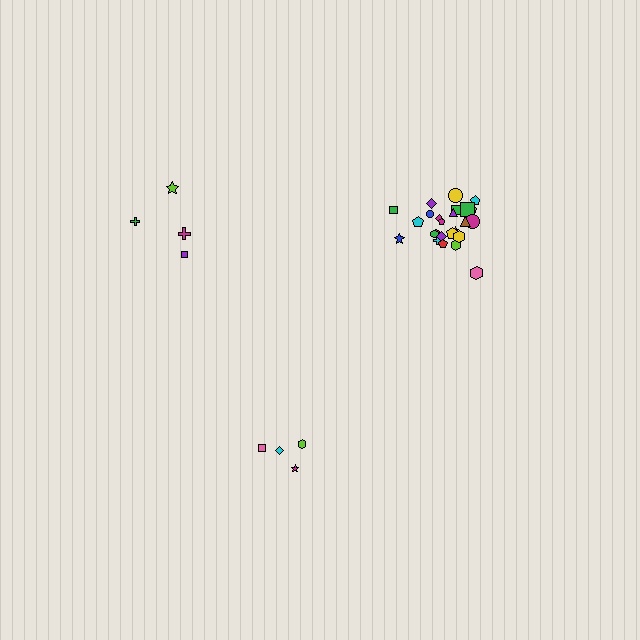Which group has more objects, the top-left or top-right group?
The top-right group.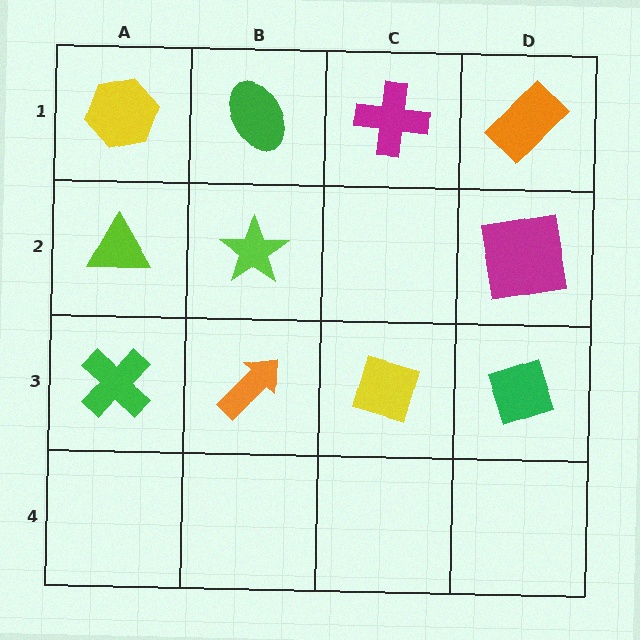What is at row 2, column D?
A magenta square.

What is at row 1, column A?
A yellow hexagon.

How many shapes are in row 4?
0 shapes.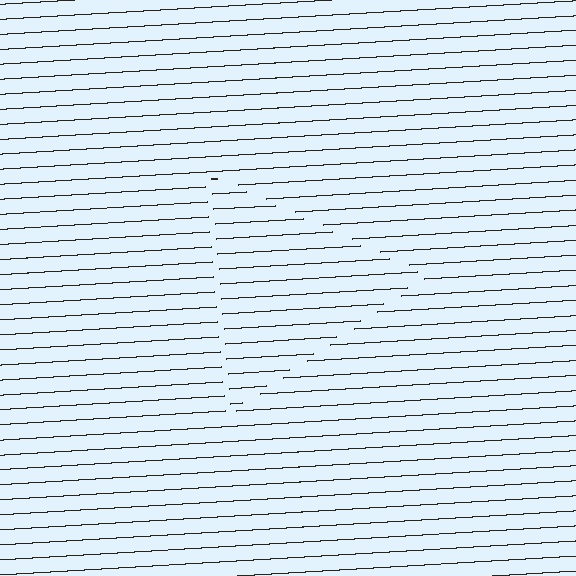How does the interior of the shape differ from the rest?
The interior of the shape contains the same grating, shifted by half a period — the contour is defined by the phase discontinuity where line-ends from the inner and outer gratings abut.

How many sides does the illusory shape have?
3 sides — the line-ends trace a triangle.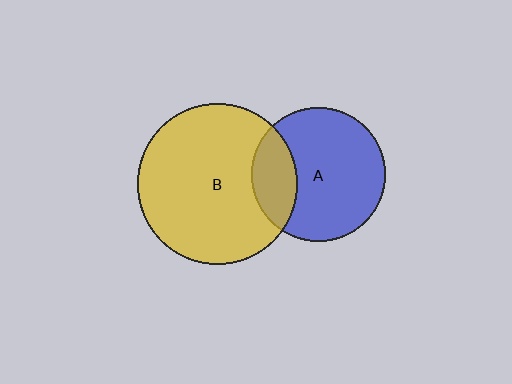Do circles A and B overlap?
Yes.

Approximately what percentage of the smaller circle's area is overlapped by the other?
Approximately 25%.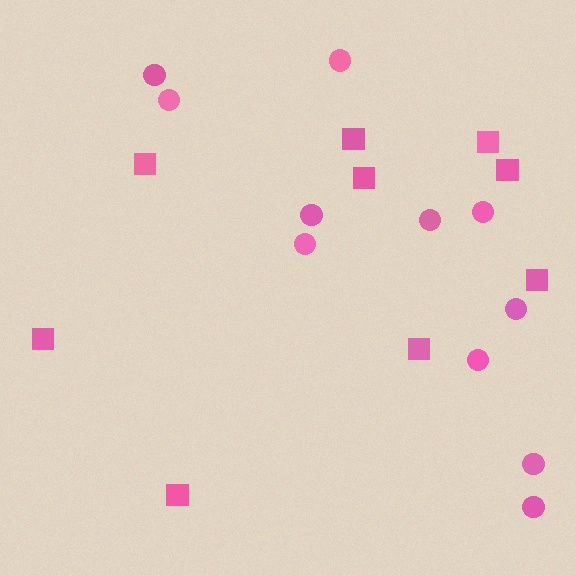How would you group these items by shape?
There are 2 groups: one group of squares (9) and one group of circles (11).